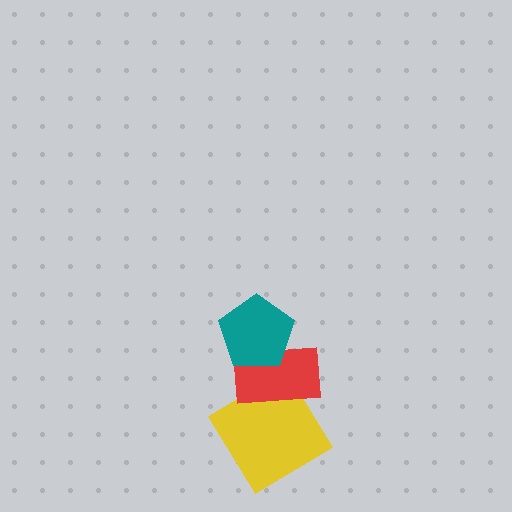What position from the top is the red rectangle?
The red rectangle is 2nd from the top.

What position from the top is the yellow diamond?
The yellow diamond is 3rd from the top.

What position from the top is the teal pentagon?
The teal pentagon is 1st from the top.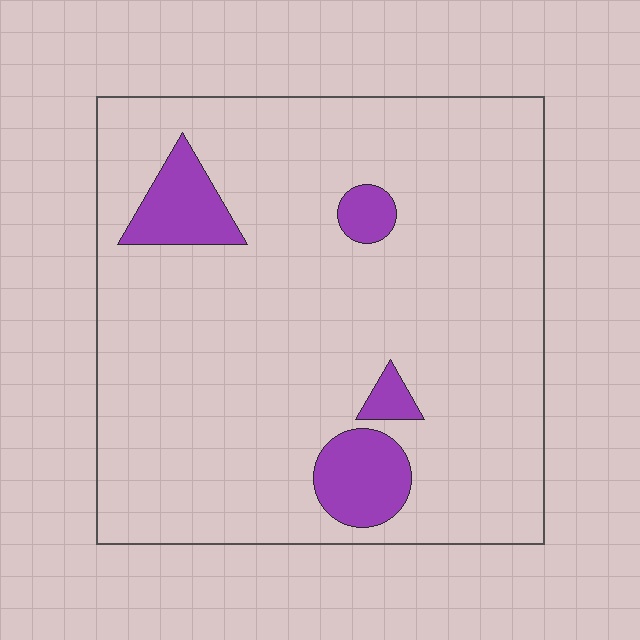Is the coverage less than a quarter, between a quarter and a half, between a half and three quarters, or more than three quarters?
Less than a quarter.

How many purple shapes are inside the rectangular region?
4.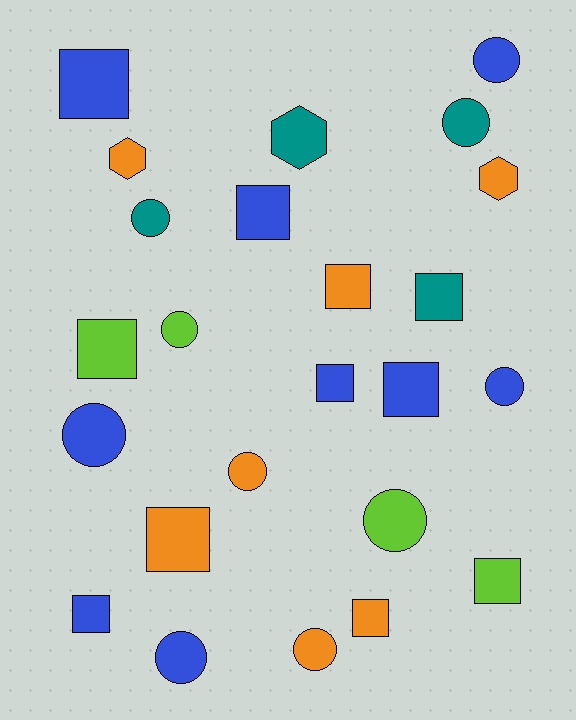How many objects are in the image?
There are 24 objects.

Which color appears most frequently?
Blue, with 9 objects.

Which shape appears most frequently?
Square, with 11 objects.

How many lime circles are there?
There are 2 lime circles.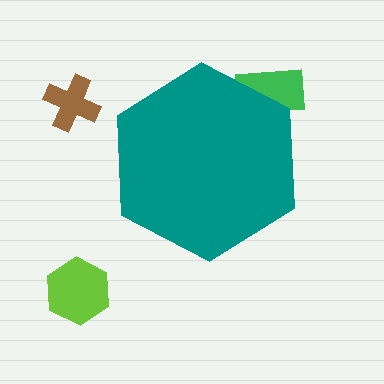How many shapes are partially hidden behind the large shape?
1 shape is partially hidden.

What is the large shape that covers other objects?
A teal hexagon.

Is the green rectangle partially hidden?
Yes, the green rectangle is partially hidden behind the teal hexagon.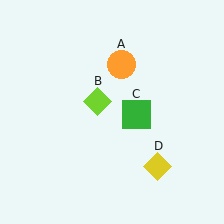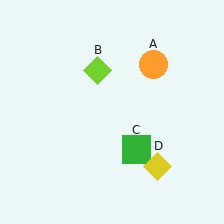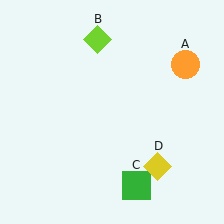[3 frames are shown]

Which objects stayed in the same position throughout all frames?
Yellow diamond (object D) remained stationary.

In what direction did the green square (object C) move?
The green square (object C) moved down.